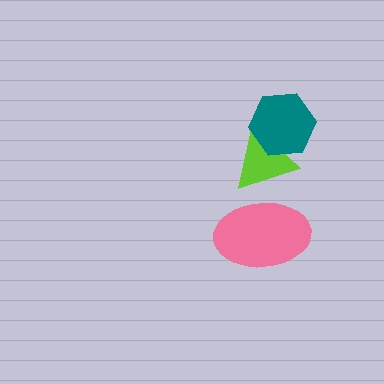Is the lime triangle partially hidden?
Yes, it is partially covered by another shape.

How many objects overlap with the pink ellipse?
1 object overlaps with the pink ellipse.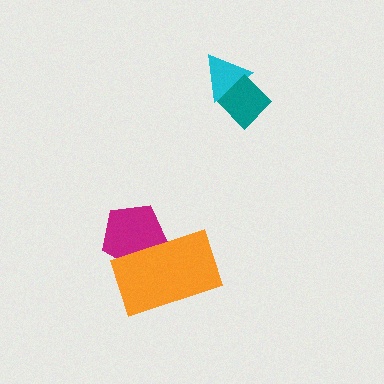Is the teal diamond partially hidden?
No, no other shape covers it.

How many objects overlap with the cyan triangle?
1 object overlaps with the cyan triangle.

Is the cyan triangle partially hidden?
Yes, it is partially covered by another shape.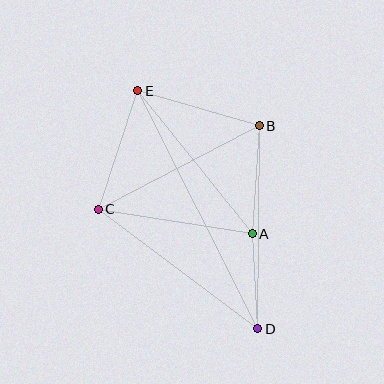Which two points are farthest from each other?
Points D and E are farthest from each other.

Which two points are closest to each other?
Points A and D are closest to each other.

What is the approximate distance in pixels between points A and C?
The distance between A and C is approximately 156 pixels.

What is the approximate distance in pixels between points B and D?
The distance between B and D is approximately 203 pixels.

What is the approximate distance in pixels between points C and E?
The distance between C and E is approximately 125 pixels.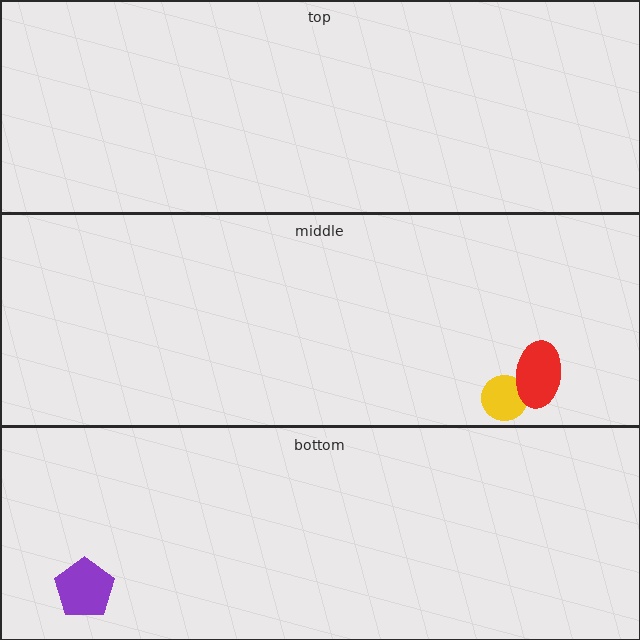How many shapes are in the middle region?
2.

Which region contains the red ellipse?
The middle region.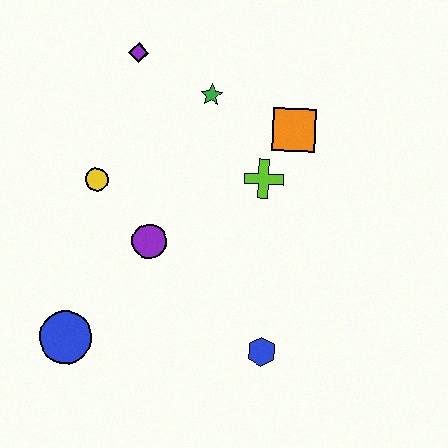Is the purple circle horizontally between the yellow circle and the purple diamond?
No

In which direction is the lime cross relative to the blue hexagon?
The lime cross is above the blue hexagon.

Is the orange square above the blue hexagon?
Yes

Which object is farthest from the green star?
The blue circle is farthest from the green star.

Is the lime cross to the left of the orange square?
Yes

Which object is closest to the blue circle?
The purple circle is closest to the blue circle.